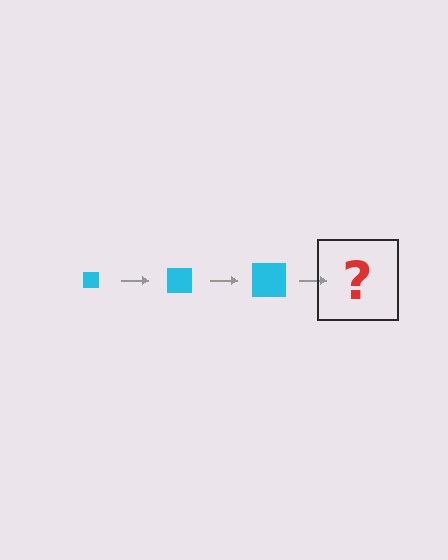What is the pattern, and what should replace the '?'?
The pattern is that the square gets progressively larger each step. The '?' should be a cyan square, larger than the previous one.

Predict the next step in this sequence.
The next step is a cyan square, larger than the previous one.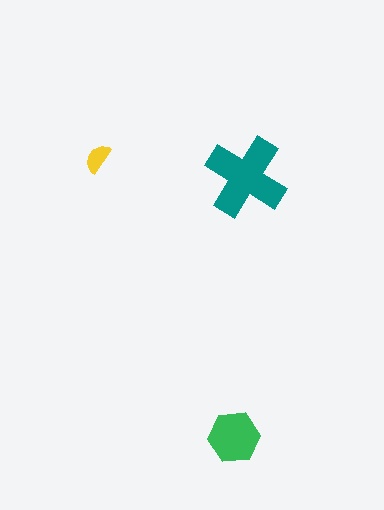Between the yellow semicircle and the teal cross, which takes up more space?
The teal cross.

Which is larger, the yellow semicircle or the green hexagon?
The green hexagon.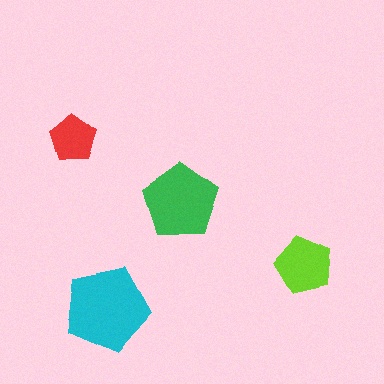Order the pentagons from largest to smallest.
the cyan one, the green one, the lime one, the red one.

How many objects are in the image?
There are 4 objects in the image.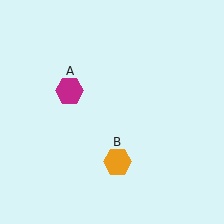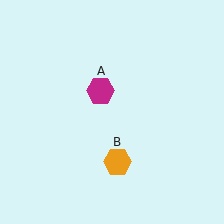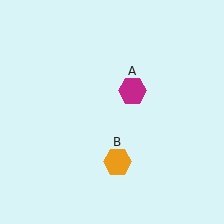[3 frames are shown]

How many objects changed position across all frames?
1 object changed position: magenta hexagon (object A).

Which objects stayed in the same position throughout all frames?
Orange hexagon (object B) remained stationary.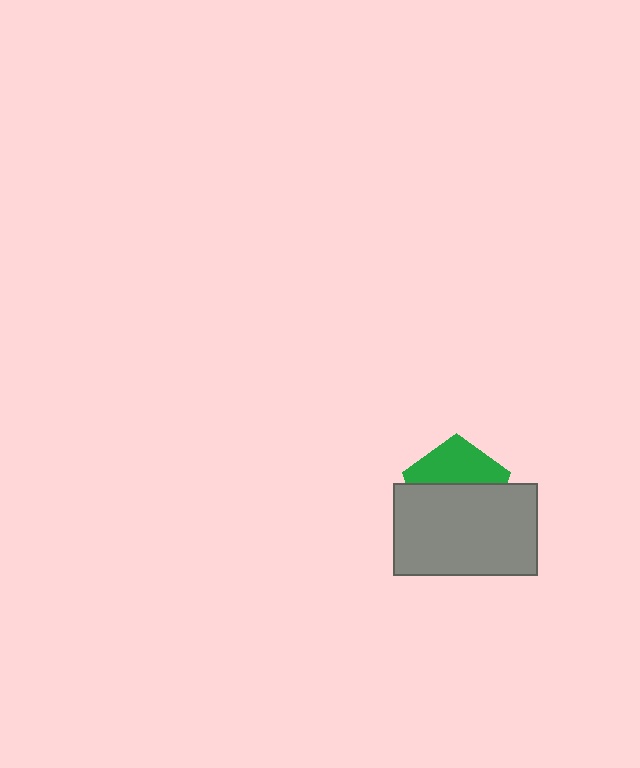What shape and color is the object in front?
The object in front is a gray rectangle.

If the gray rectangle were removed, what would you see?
You would see the complete green pentagon.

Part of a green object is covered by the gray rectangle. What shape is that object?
It is a pentagon.